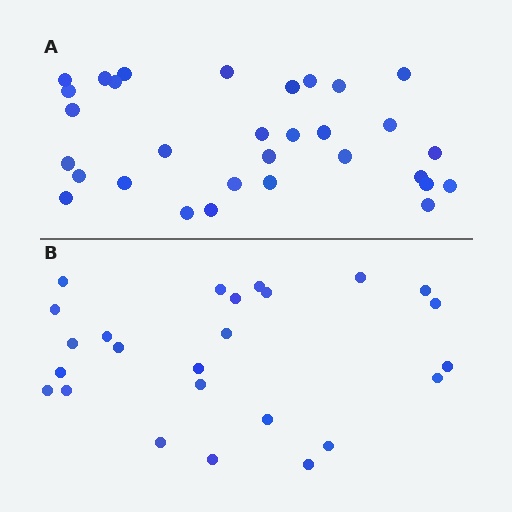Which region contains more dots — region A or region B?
Region A (the top region) has more dots.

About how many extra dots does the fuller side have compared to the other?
Region A has about 6 more dots than region B.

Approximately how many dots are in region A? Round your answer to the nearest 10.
About 30 dots. (The exact count is 31, which rounds to 30.)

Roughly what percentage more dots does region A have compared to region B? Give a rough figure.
About 25% more.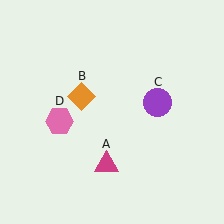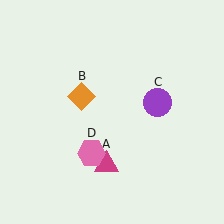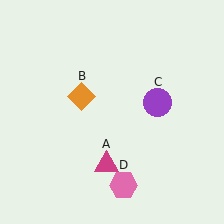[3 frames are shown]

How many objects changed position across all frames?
1 object changed position: pink hexagon (object D).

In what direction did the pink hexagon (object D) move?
The pink hexagon (object D) moved down and to the right.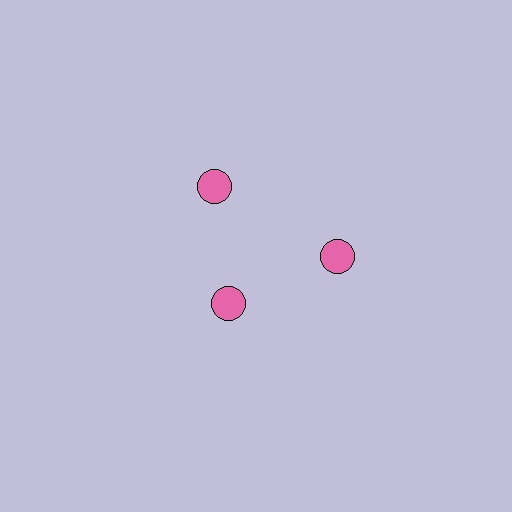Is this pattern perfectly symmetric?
No. The 3 pink circles are arranged in a ring, but one element near the 7 o'clock position is pulled inward toward the center, breaking the 3-fold rotational symmetry.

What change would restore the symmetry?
The symmetry would be restored by moving it outward, back onto the ring so that all 3 circles sit at equal angles and equal distance from the center.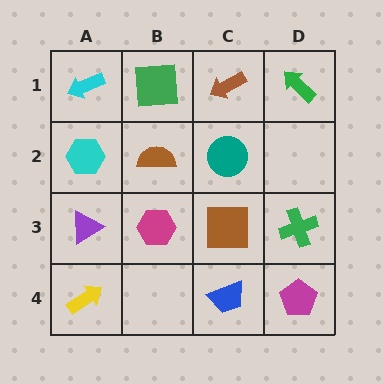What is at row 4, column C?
A blue trapezoid.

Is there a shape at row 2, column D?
No, that cell is empty.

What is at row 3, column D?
A green cross.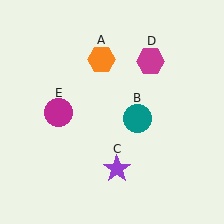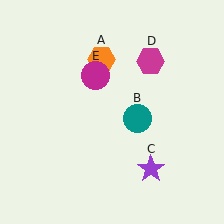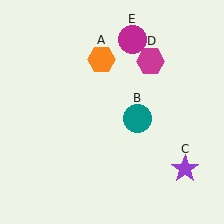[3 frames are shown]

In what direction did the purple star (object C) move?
The purple star (object C) moved right.